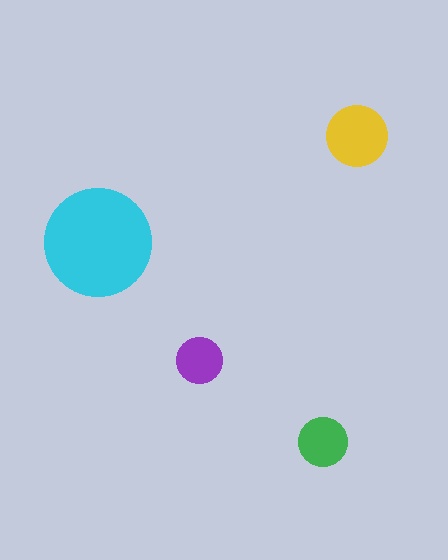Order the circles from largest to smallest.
the cyan one, the yellow one, the green one, the purple one.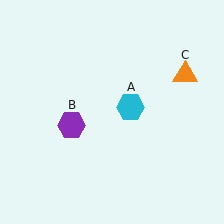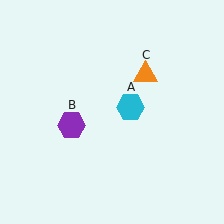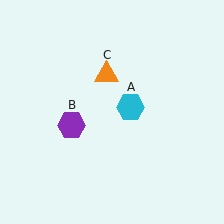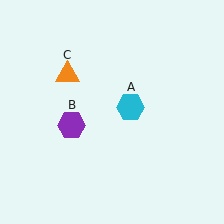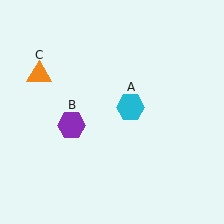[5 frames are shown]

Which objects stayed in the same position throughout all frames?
Cyan hexagon (object A) and purple hexagon (object B) remained stationary.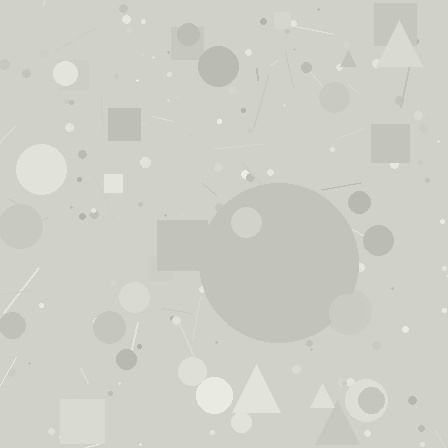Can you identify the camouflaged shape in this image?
The camouflaged shape is a circle.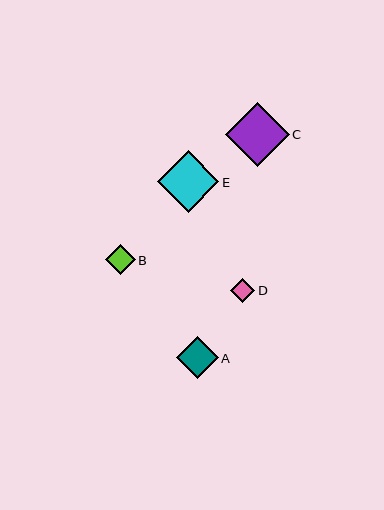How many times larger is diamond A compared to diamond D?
Diamond A is approximately 1.7 times the size of diamond D.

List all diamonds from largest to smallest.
From largest to smallest: C, E, A, B, D.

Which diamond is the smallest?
Diamond D is the smallest with a size of approximately 25 pixels.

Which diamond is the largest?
Diamond C is the largest with a size of approximately 63 pixels.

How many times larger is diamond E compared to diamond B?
Diamond E is approximately 2.1 times the size of diamond B.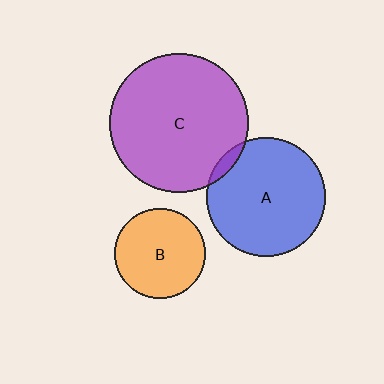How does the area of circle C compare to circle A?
Approximately 1.4 times.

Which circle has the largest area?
Circle C (purple).